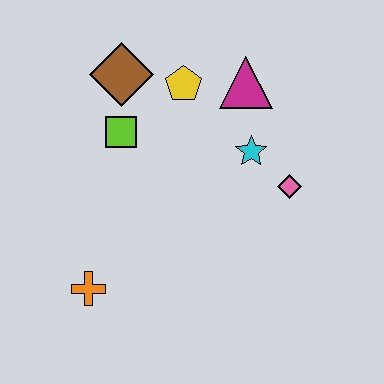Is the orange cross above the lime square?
No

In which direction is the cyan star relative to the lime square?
The cyan star is to the right of the lime square.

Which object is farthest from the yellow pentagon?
The orange cross is farthest from the yellow pentagon.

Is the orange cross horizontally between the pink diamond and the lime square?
No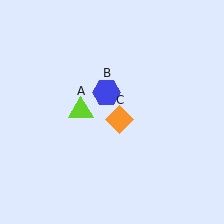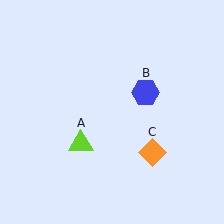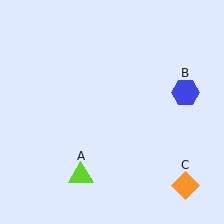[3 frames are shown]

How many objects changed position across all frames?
3 objects changed position: lime triangle (object A), blue hexagon (object B), orange diamond (object C).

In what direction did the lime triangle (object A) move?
The lime triangle (object A) moved down.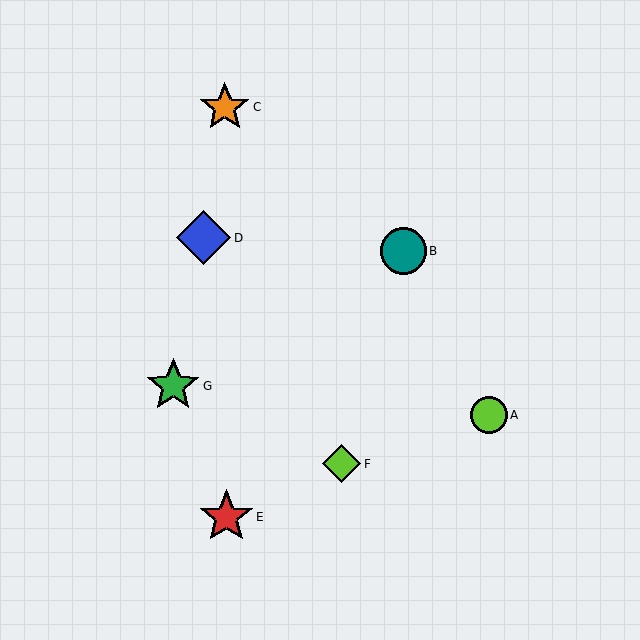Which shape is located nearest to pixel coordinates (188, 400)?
The green star (labeled G) at (173, 386) is nearest to that location.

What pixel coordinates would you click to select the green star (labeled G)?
Click at (173, 386) to select the green star G.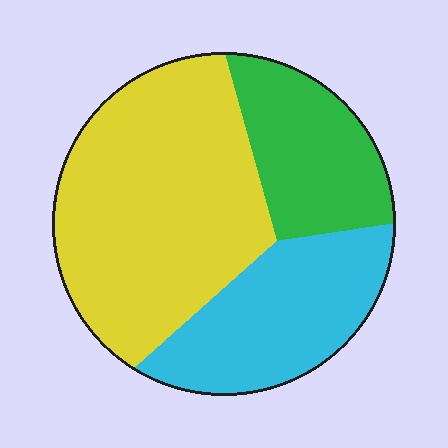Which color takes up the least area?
Green, at roughly 20%.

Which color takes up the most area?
Yellow, at roughly 50%.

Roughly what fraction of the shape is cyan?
Cyan covers roughly 25% of the shape.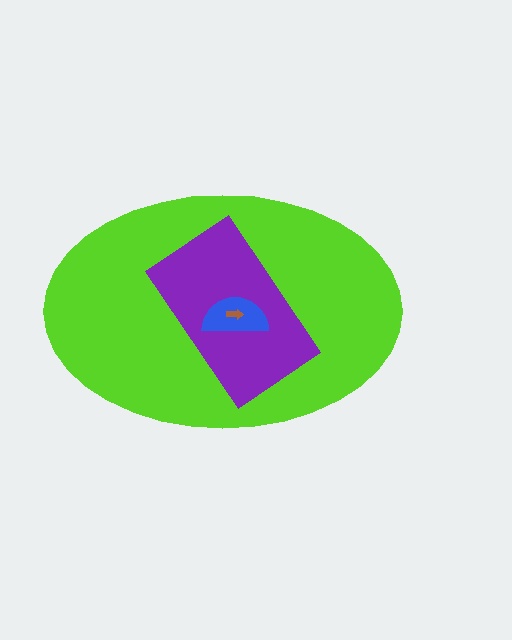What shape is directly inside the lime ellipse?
The purple rectangle.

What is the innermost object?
The brown arrow.